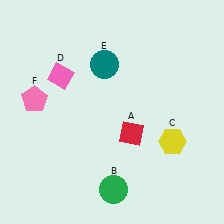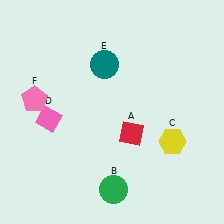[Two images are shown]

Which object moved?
The pink diamond (D) moved down.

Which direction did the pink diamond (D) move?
The pink diamond (D) moved down.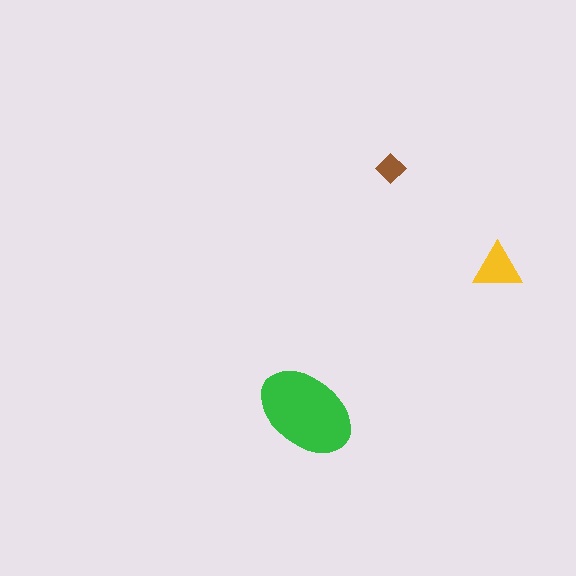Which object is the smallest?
The brown diamond.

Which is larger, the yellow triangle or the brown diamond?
The yellow triangle.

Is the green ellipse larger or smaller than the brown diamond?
Larger.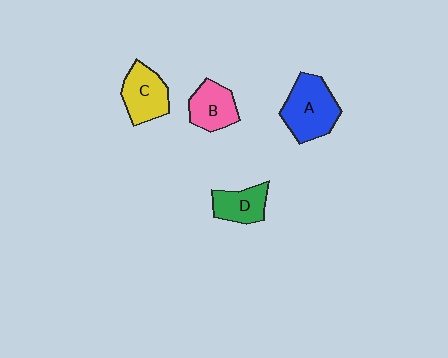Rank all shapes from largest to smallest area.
From largest to smallest: A (blue), C (yellow), B (pink), D (green).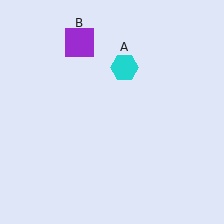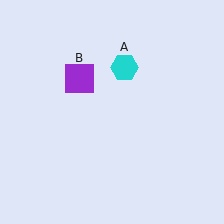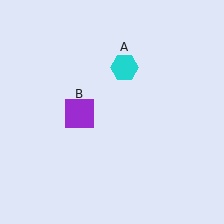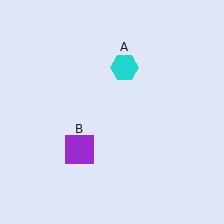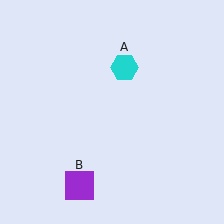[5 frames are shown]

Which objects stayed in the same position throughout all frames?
Cyan hexagon (object A) remained stationary.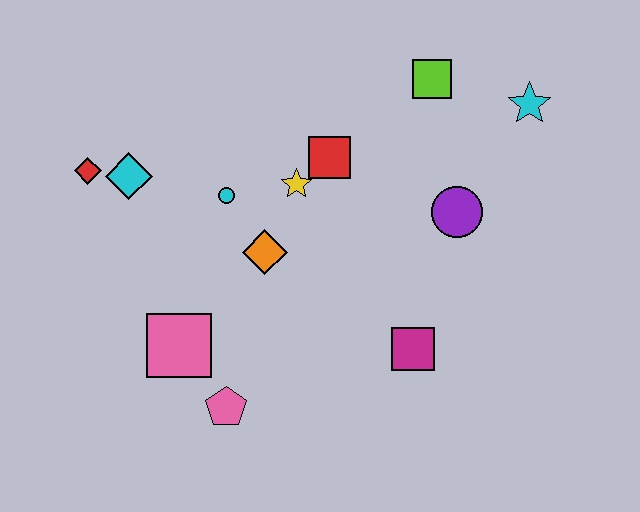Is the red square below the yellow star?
No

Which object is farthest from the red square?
The pink pentagon is farthest from the red square.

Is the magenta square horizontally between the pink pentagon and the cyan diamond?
No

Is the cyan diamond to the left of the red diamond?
No